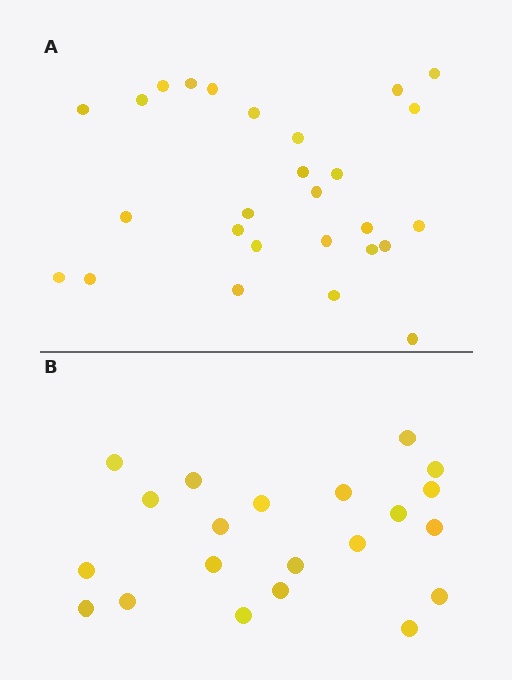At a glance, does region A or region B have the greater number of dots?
Region A (the top region) has more dots.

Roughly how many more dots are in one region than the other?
Region A has about 6 more dots than region B.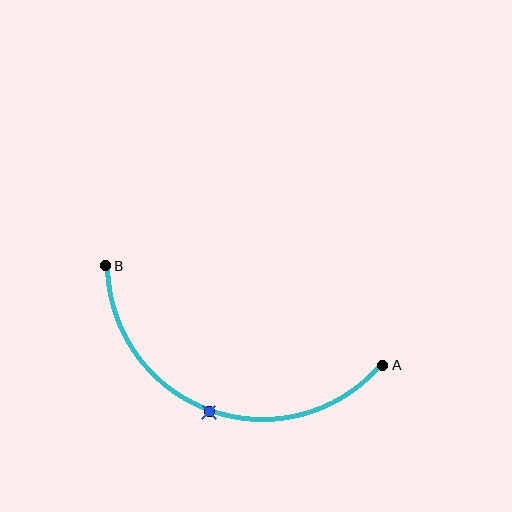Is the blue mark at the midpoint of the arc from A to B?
Yes. The blue mark lies on the arc at equal arc-length from both A and B — it is the arc midpoint.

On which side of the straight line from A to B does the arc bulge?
The arc bulges below the straight line connecting A and B.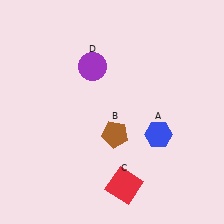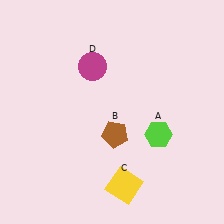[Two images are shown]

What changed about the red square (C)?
In Image 1, C is red. In Image 2, it changed to yellow.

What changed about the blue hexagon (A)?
In Image 1, A is blue. In Image 2, it changed to lime.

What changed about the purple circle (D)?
In Image 1, D is purple. In Image 2, it changed to magenta.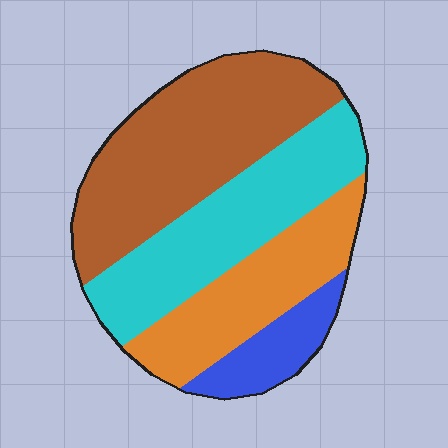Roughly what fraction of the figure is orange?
Orange takes up less than a quarter of the figure.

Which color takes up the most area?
Brown, at roughly 40%.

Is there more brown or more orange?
Brown.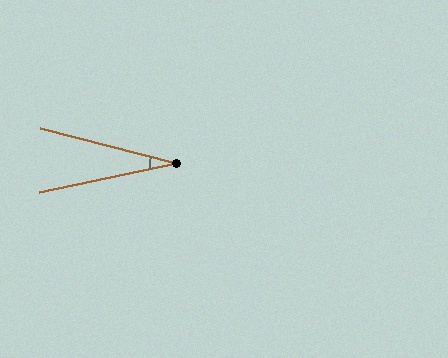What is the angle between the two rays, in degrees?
Approximately 26 degrees.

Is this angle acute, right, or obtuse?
It is acute.